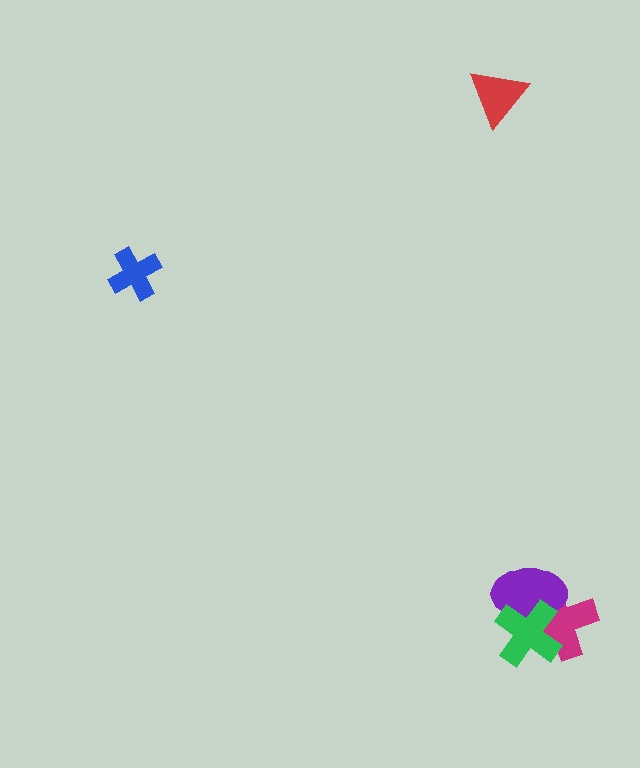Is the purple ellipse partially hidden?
Yes, it is partially covered by another shape.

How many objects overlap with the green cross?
2 objects overlap with the green cross.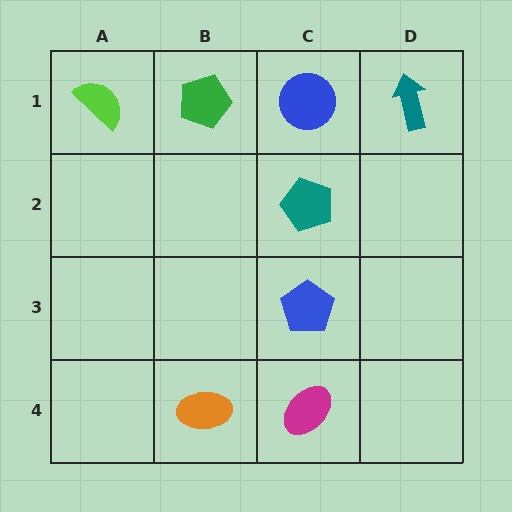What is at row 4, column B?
An orange ellipse.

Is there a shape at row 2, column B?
No, that cell is empty.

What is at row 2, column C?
A teal pentagon.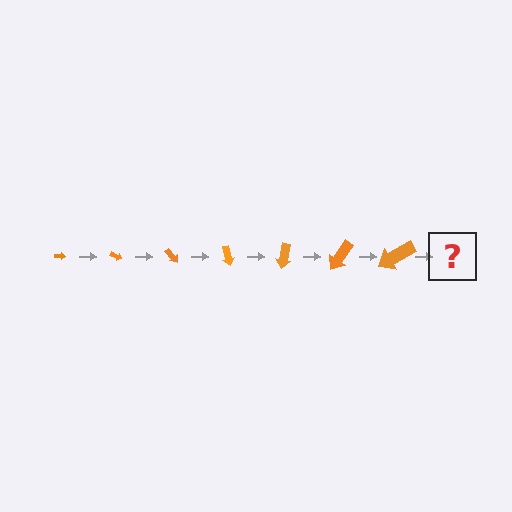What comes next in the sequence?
The next element should be an arrow, larger than the previous one and rotated 175 degrees from the start.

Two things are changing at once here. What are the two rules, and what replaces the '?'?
The two rules are that the arrow grows larger each step and it rotates 25 degrees each step. The '?' should be an arrow, larger than the previous one and rotated 175 degrees from the start.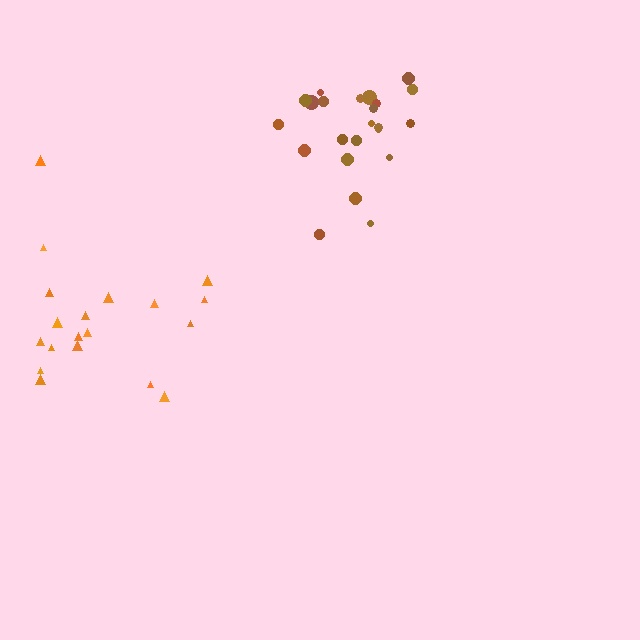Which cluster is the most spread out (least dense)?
Orange.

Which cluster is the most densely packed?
Brown.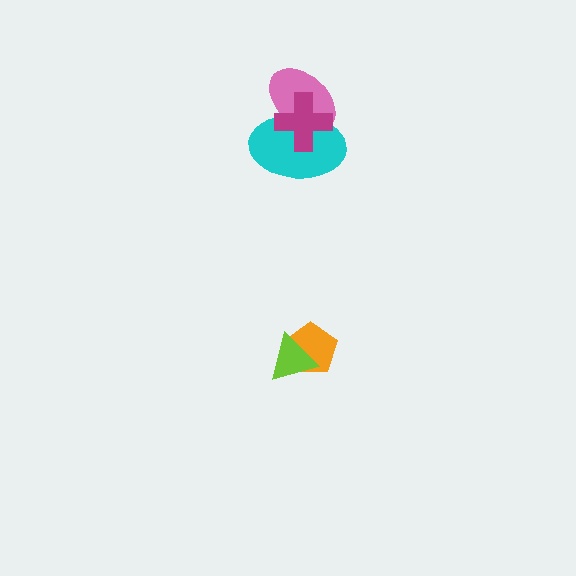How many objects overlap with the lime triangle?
1 object overlaps with the lime triangle.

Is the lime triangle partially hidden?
No, no other shape covers it.